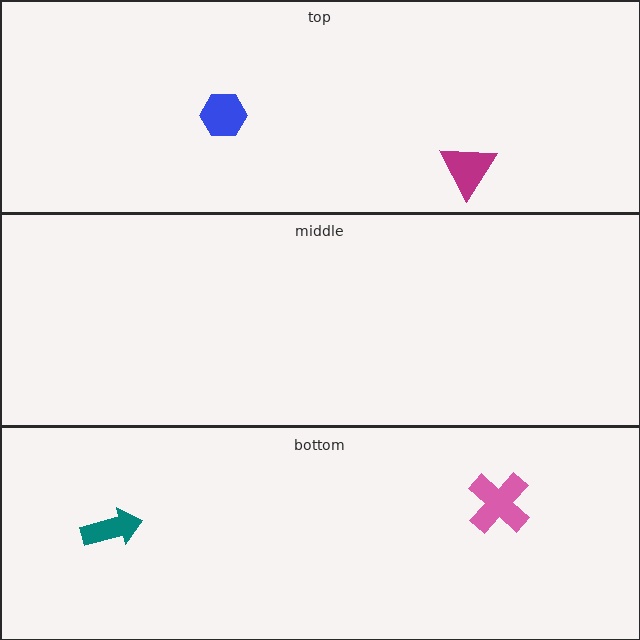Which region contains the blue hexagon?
The top region.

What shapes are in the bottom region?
The pink cross, the teal arrow.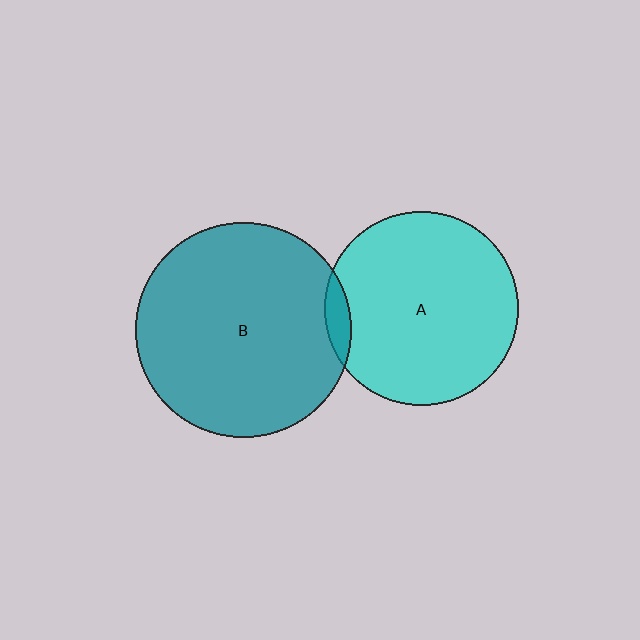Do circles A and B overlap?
Yes.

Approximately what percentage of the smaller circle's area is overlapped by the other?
Approximately 5%.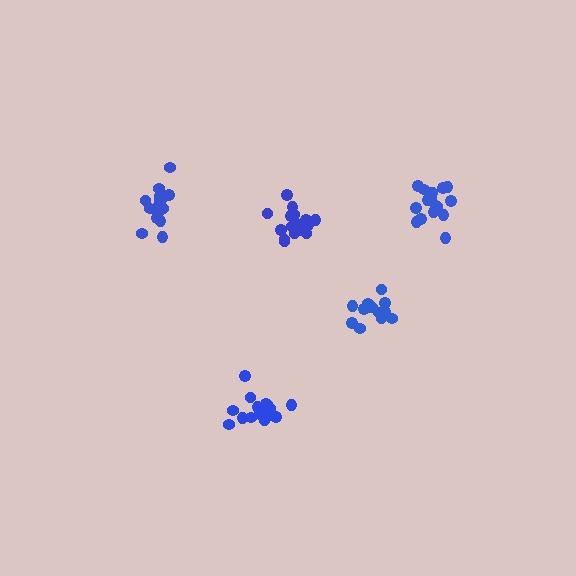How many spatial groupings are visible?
There are 5 spatial groupings.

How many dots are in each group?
Group 1: 15 dots, Group 2: 18 dots, Group 3: 15 dots, Group 4: 18 dots, Group 5: 16 dots (82 total).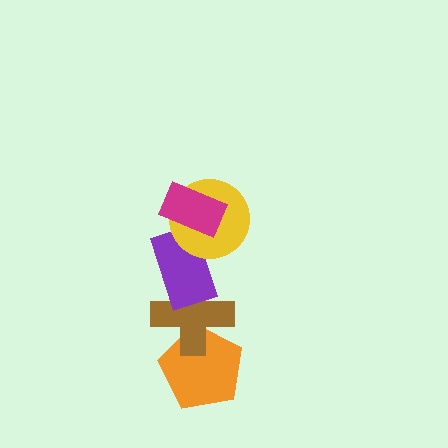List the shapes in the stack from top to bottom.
From top to bottom: the magenta rectangle, the yellow circle, the purple rectangle, the brown cross, the orange pentagon.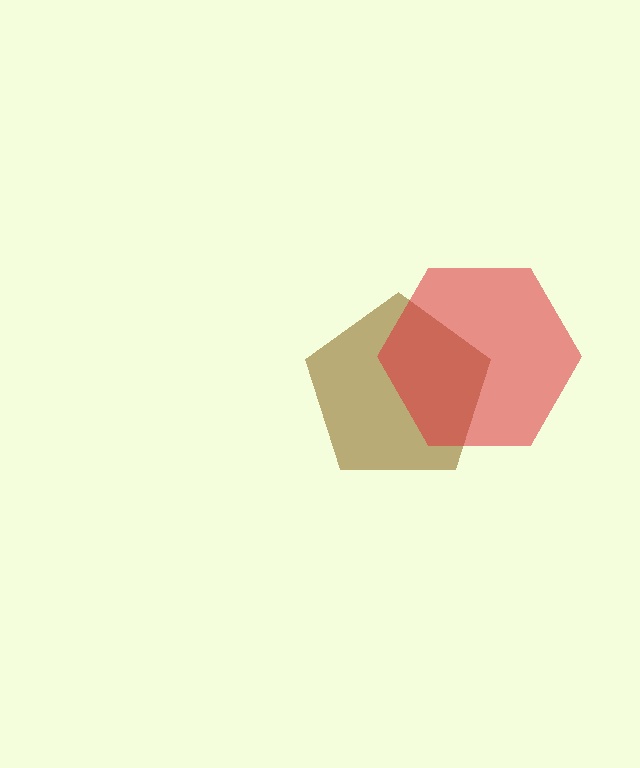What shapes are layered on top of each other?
The layered shapes are: a brown pentagon, a red hexagon.